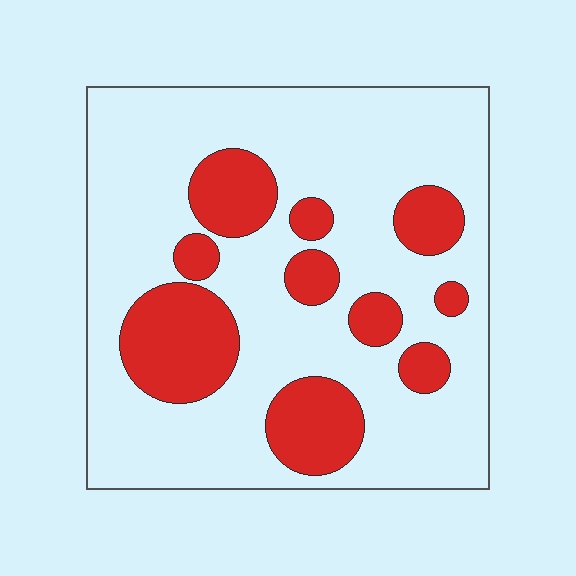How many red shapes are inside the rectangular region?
10.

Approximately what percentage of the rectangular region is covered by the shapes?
Approximately 25%.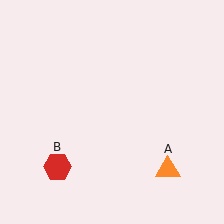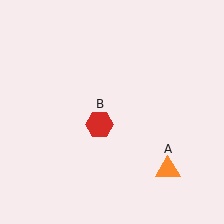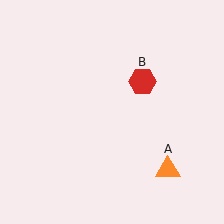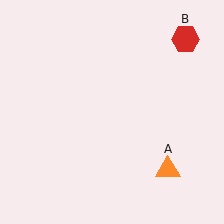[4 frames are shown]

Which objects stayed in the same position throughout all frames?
Orange triangle (object A) remained stationary.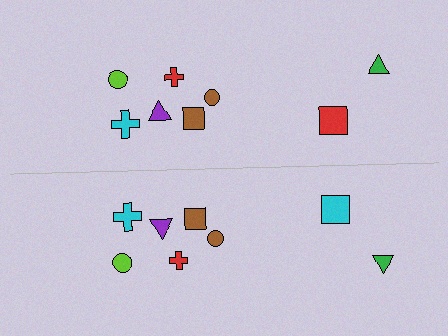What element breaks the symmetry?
The cyan square on the bottom side breaks the symmetry — its mirror counterpart is red.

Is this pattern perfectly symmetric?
No, the pattern is not perfectly symmetric. The cyan square on the bottom side breaks the symmetry — its mirror counterpart is red.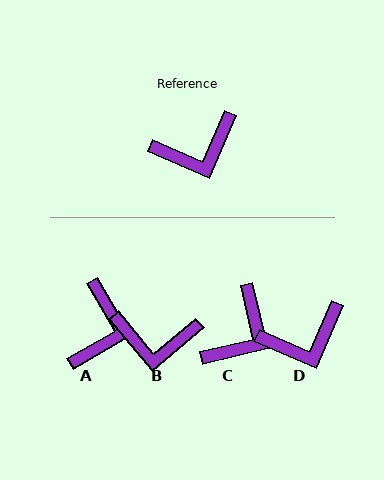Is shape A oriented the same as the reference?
No, it is off by about 54 degrees.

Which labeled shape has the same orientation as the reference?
D.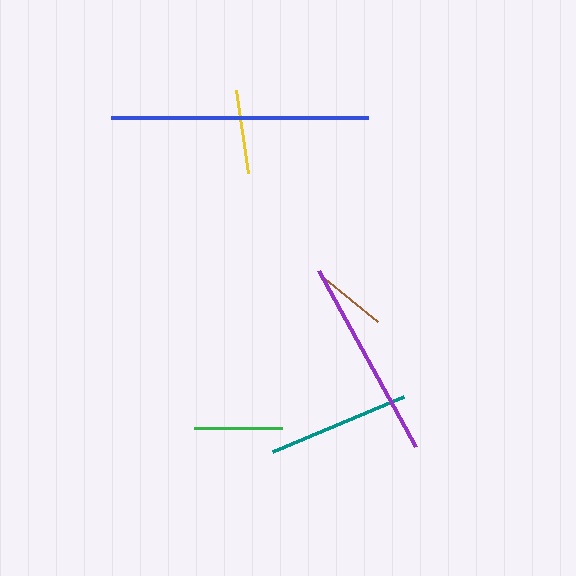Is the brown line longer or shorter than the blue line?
The blue line is longer than the brown line.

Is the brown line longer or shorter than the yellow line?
The yellow line is longer than the brown line.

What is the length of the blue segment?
The blue segment is approximately 258 pixels long.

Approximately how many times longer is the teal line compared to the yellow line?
The teal line is approximately 1.7 times the length of the yellow line.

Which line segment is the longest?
The blue line is the longest at approximately 258 pixels.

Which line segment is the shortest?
The brown line is the shortest at approximately 70 pixels.